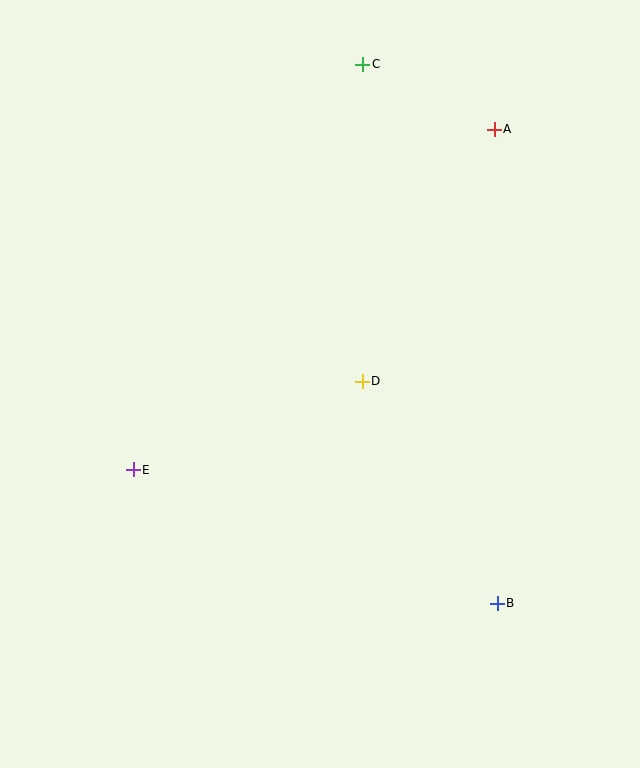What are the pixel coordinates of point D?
Point D is at (362, 381).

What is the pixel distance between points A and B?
The distance between A and B is 474 pixels.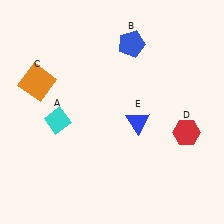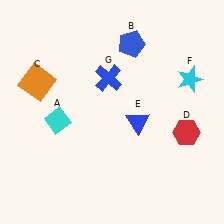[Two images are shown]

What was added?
A cyan star (F), a blue cross (G) were added in Image 2.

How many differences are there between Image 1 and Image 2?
There are 2 differences between the two images.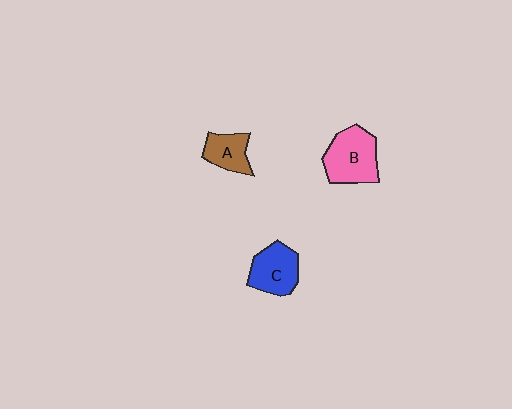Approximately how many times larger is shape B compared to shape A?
Approximately 1.7 times.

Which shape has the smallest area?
Shape A (brown).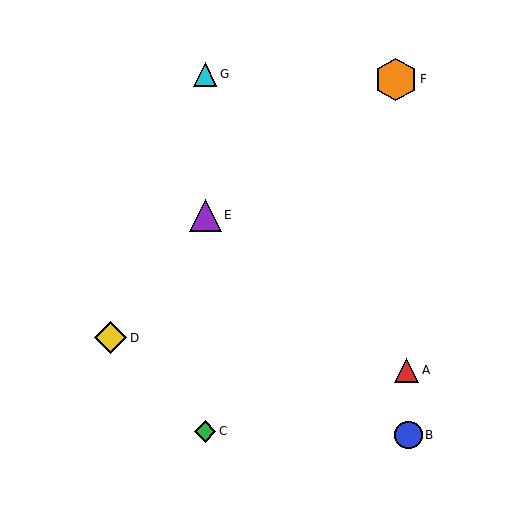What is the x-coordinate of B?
Object B is at x≈408.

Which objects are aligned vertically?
Objects C, E, G are aligned vertically.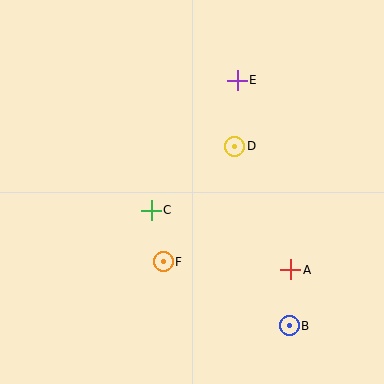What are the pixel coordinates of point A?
Point A is at (291, 270).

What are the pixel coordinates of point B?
Point B is at (289, 326).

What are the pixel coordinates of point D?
Point D is at (235, 146).